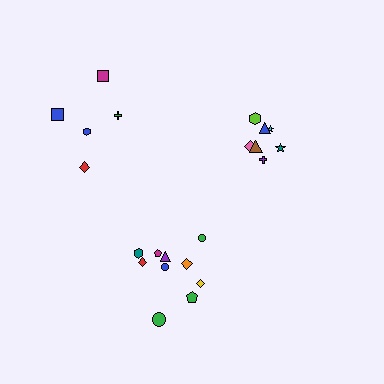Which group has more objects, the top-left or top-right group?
The top-right group.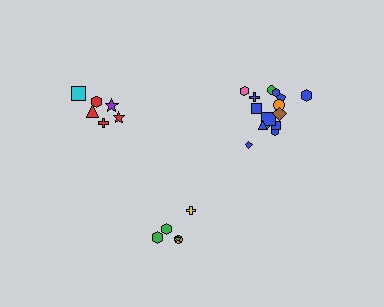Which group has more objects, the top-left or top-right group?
The top-right group.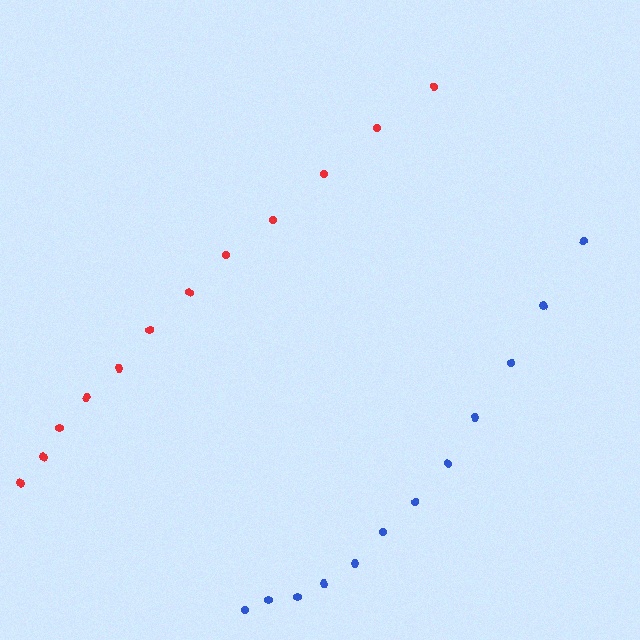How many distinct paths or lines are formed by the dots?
There are 2 distinct paths.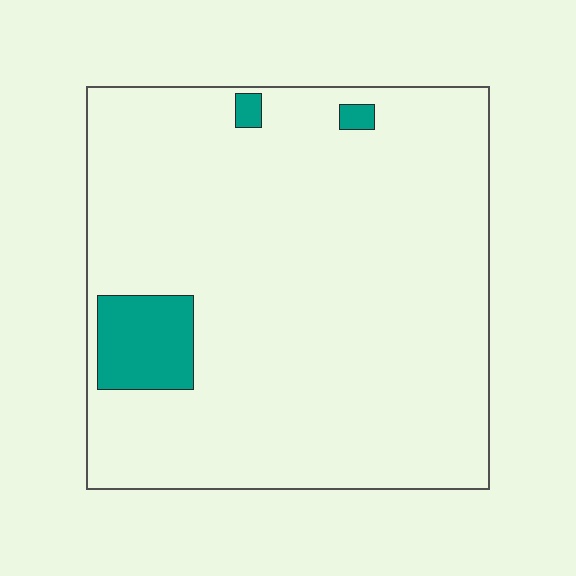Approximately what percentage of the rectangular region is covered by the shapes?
Approximately 5%.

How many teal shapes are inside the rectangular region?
3.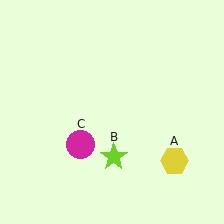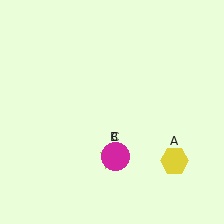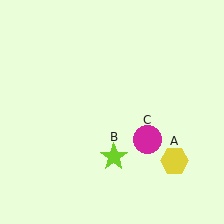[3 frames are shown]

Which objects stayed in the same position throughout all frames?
Yellow hexagon (object A) and lime star (object B) remained stationary.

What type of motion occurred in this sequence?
The magenta circle (object C) rotated counterclockwise around the center of the scene.